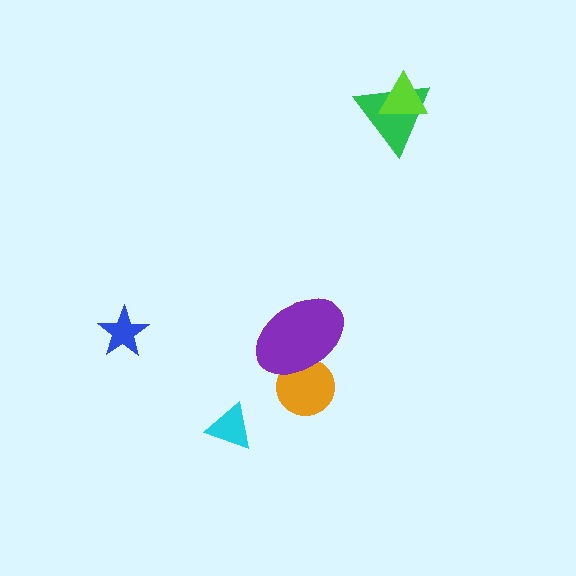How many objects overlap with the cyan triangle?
0 objects overlap with the cyan triangle.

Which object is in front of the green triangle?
The lime triangle is in front of the green triangle.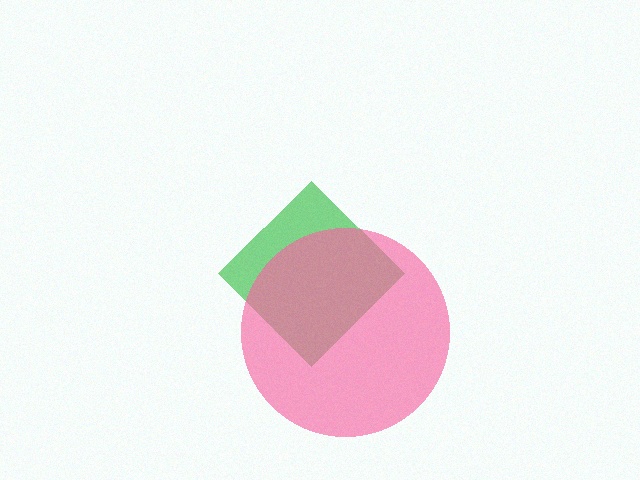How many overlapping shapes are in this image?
There are 2 overlapping shapes in the image.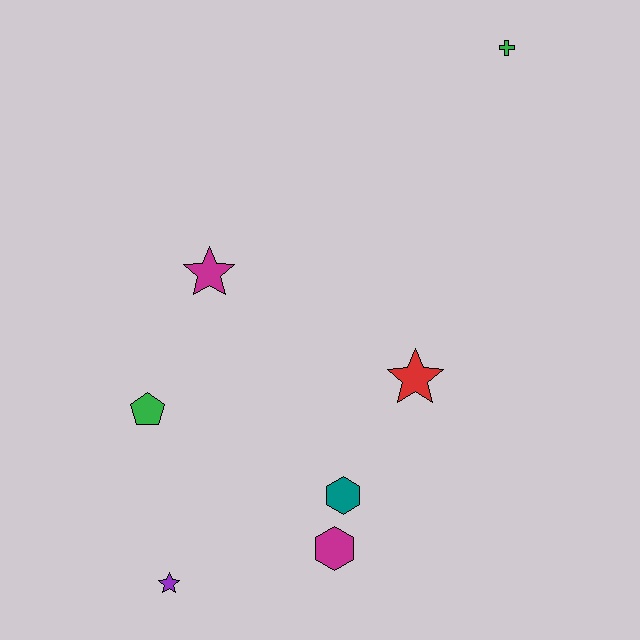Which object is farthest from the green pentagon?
The green cross is farthest from the green pentagon.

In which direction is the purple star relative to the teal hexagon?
The purple star is to the left of the teal hexagon.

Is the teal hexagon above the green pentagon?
No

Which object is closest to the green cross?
The red star is closest to the green cross.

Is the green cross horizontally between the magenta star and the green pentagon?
No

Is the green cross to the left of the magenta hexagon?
No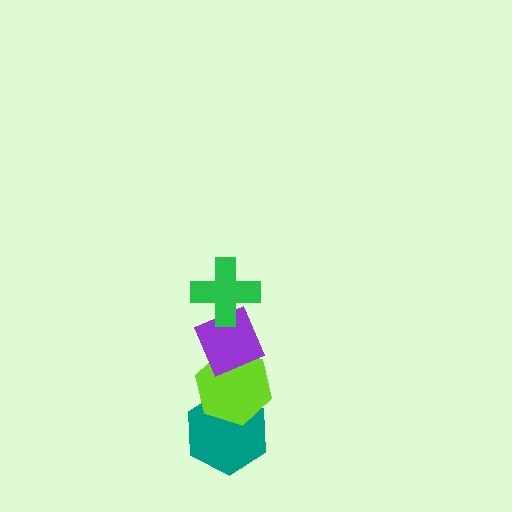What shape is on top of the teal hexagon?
The lime hexagon is on top of the teal hexagon.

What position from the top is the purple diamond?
The purple diamond is 2nd from the top.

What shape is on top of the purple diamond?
The green cross is on top of the purple diamond.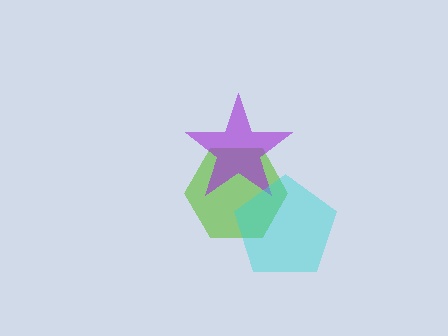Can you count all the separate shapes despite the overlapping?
Yes, there are 3 separate shapes.